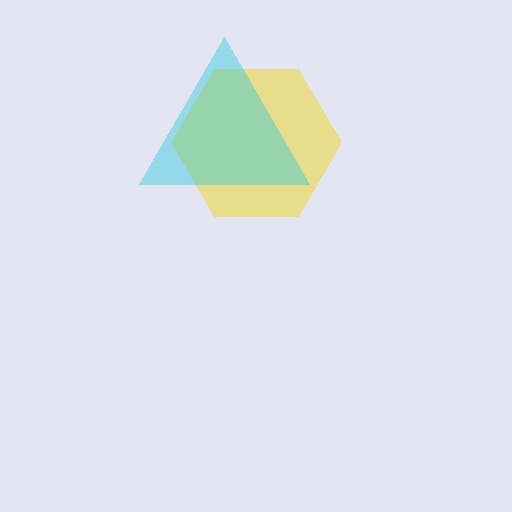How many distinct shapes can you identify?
There are 2 distinct shapes: a yellow hexagon, a cyan triangle.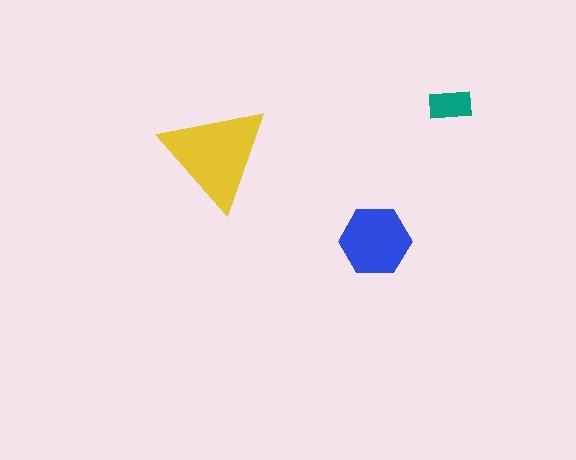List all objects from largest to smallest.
The yellow triangle, the blue hexagon, the teal rectangle.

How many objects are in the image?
There are 3 objects in the image.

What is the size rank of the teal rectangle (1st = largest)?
3rd.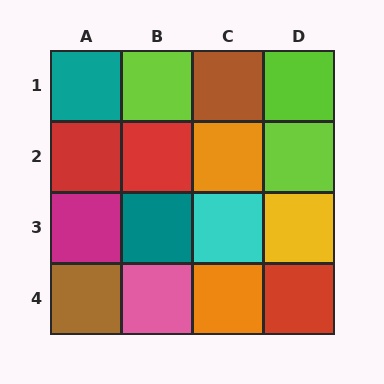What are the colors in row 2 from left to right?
Red, red, orange, lime.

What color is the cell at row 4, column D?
Red.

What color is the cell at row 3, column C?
Cyan.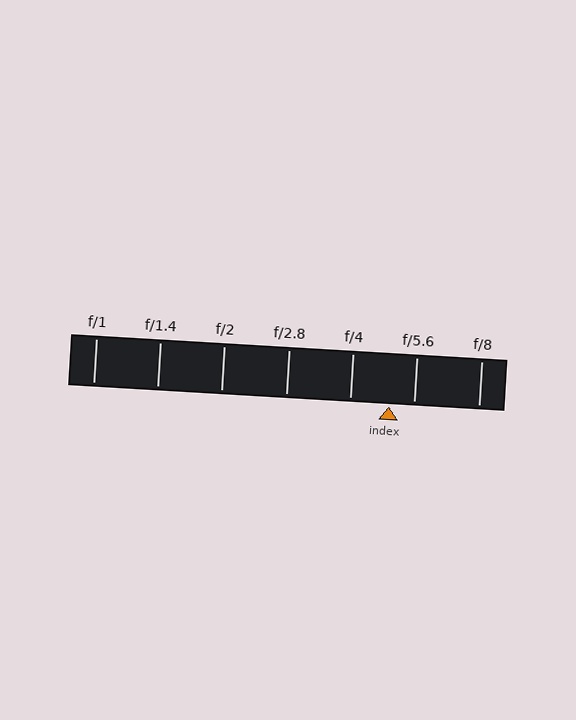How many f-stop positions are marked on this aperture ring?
There are 7 f-stop positions marked.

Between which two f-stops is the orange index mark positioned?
The index mark is between f/4 and f/5.6.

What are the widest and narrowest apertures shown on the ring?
The widest aperture shown is f/1 and the narrowest is f/8.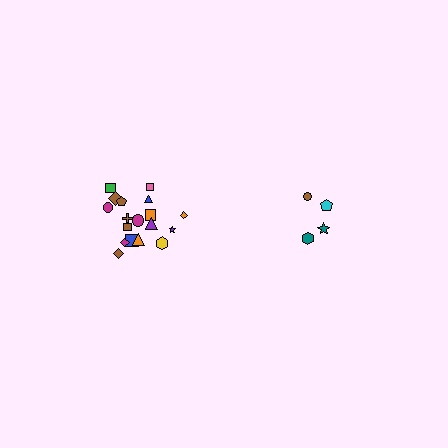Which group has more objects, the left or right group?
The left group.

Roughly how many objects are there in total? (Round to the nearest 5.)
Roughly 20 objects in total.